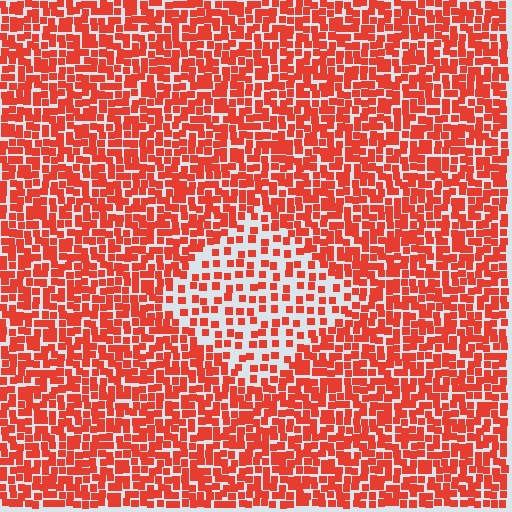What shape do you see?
I see a diamond.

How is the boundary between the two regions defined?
The boundary is defined by a change in element density (approximately 2.1x ratio). All elements are the same color, size, and shape.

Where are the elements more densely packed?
The elements are more densely packed outside the diamond boundary.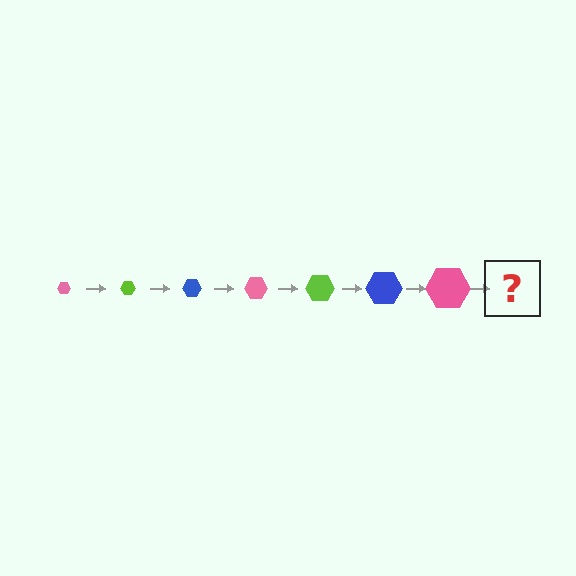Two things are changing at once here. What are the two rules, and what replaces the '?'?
The two rules are that the hexagon grows larger each step and the color cycles through pink, lime, and blue. The '?' should be a lime hexagon, larger than the previous one.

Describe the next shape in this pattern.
It should be a lime hexagon, larger than the previous one.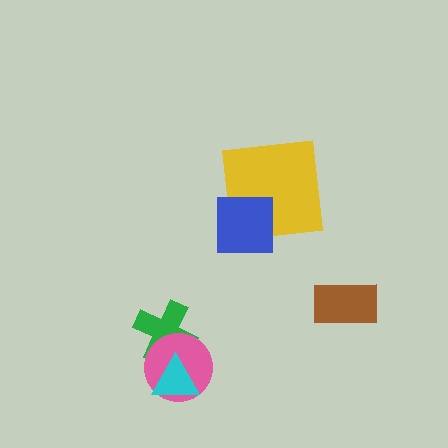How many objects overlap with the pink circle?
2 objects overlap with the pink circle.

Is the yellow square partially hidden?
Yes, it is partially covered by another shape.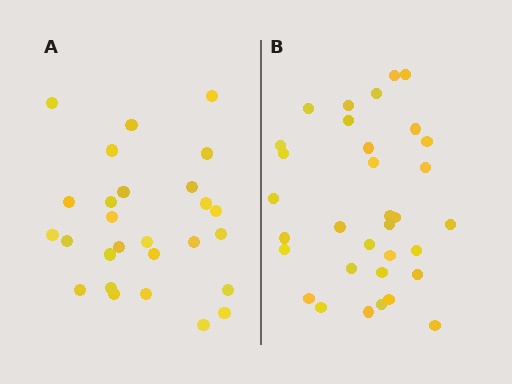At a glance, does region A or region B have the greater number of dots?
Region B (the right region) has more dots.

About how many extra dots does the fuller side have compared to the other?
Region B has about 6 more dots than region A.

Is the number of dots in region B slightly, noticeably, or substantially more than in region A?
Region B has only slightly more — the two regions are fairly close. The ratio is roughly 1.2 to 1.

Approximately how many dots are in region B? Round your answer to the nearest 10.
About 30 dots. (The exact count is 33, which rounds to 30.)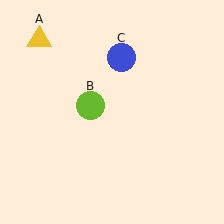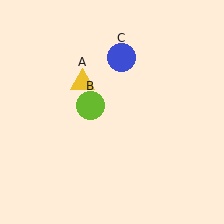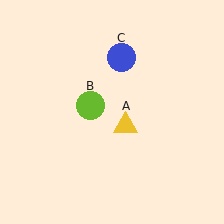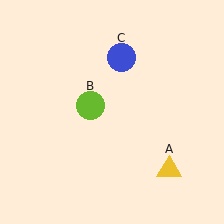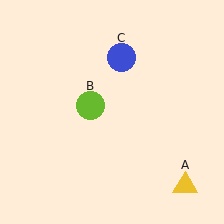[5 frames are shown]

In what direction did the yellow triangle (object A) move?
The yellow triangle (object A) moved down and to the right.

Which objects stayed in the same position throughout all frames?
Lime circle (object B) and blue circle (object C) remained stationary.